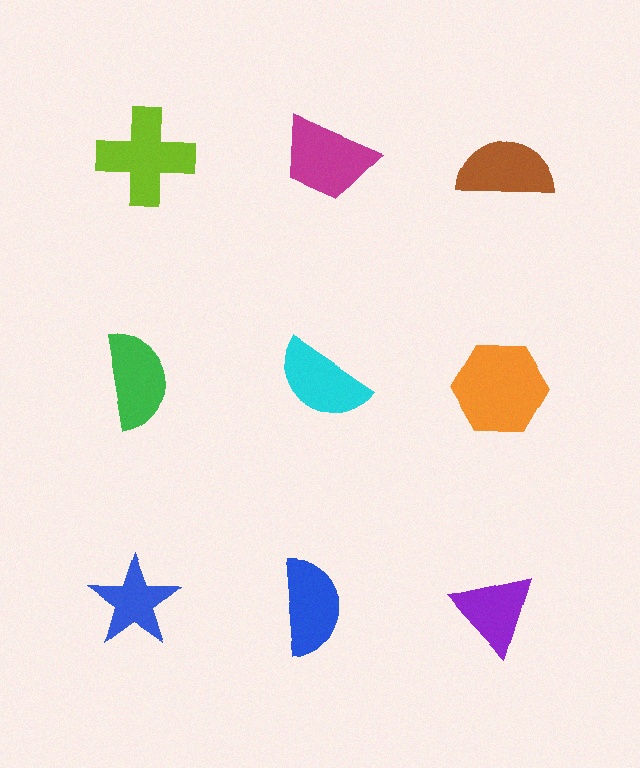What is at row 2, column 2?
A cyan semicircle.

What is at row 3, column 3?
A purple triangle.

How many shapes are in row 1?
3 shapes.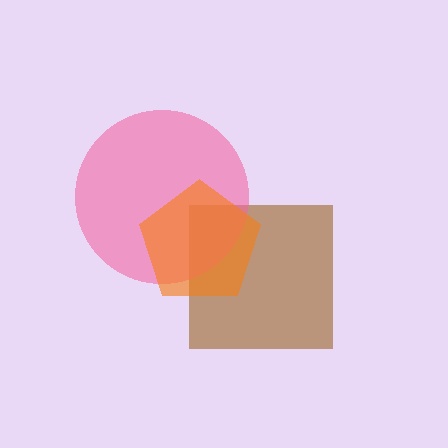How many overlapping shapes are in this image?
There are 3 overlapping shapes in the image.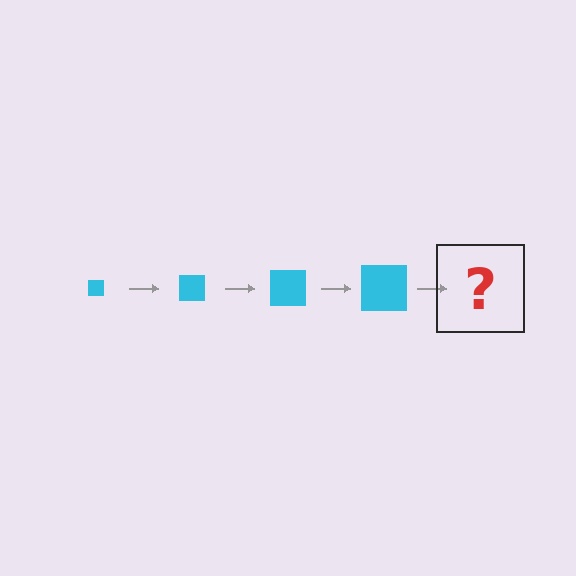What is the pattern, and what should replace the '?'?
The pattern is that the square gets progressively larger each step. The '?' should be a cyan square, larger than the previous one.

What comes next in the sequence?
The next element should be a cyan square, larger than the previous one.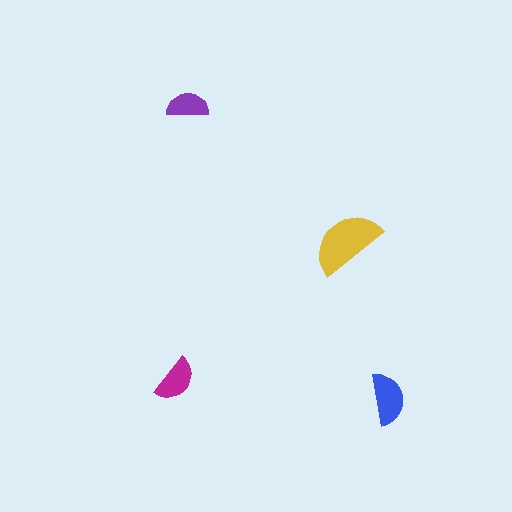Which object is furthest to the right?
The blue semicircle is rightmost.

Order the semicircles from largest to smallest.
the yellow one, the blue one, the magenta one, the purple one.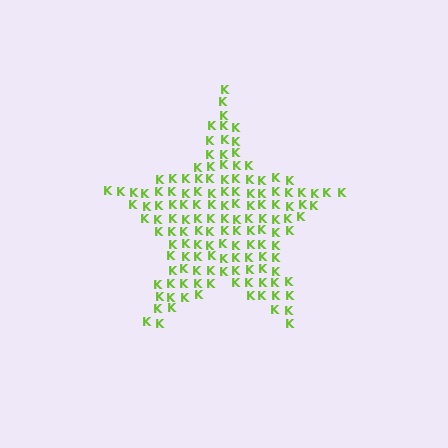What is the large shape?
The large shape is a star.